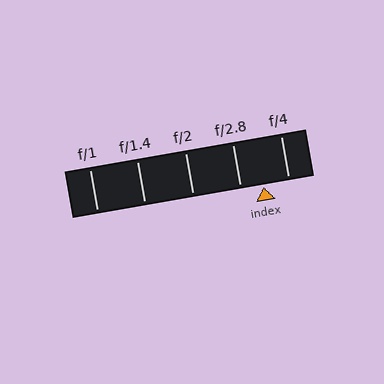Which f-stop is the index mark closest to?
The index mark is closest to f/2.8.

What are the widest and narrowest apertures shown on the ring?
The widest aperture shown is f/1 and the narrowest is f/4.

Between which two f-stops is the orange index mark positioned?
The index mark is between f/2.8 and f/4.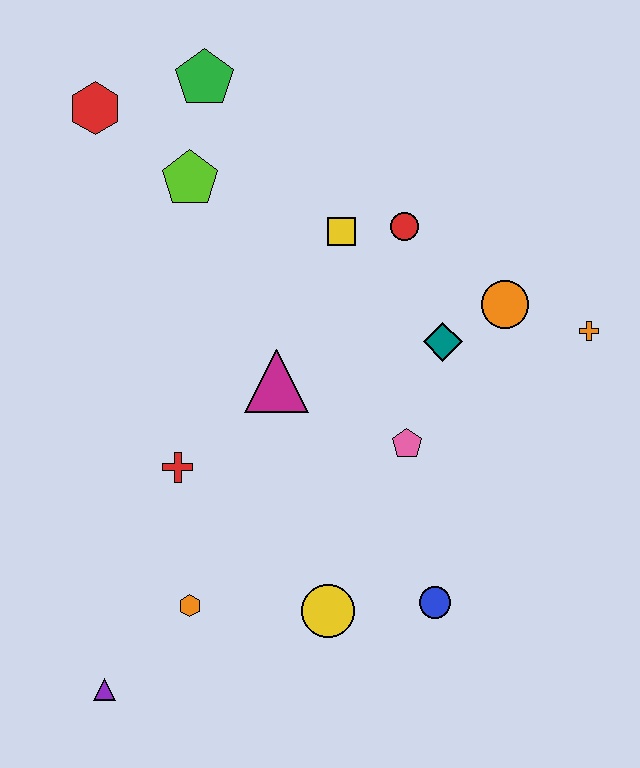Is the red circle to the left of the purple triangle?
No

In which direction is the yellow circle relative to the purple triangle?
The yellow circle is to the right of the purple triangle.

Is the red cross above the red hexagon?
No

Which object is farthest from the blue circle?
The red hexagon is farthest from the blue circle.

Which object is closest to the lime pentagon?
The green pentagon is closest to the lime pentagon.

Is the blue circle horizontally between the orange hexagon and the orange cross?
Yes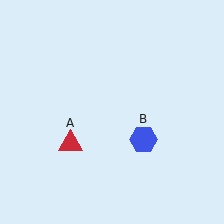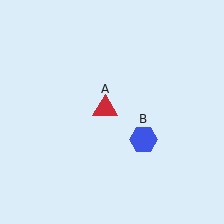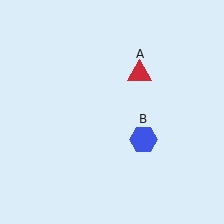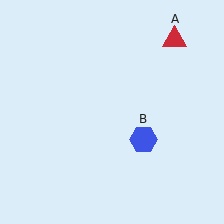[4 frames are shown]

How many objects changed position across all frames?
1 object changed position: red triangle (object A).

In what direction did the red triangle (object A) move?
The red triangle (object A) moved up and to the right.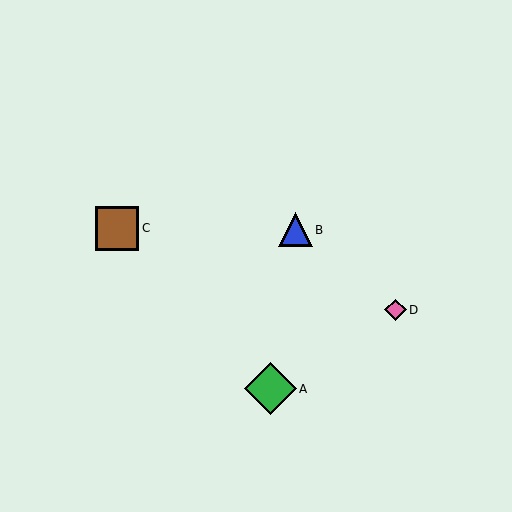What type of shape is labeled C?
Shape C is a brown square.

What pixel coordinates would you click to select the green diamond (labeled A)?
Click at (271, 389) to select the green diamond A.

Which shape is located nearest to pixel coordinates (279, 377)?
The green diamond (labeled A) at (271, 389) is nearest to that location.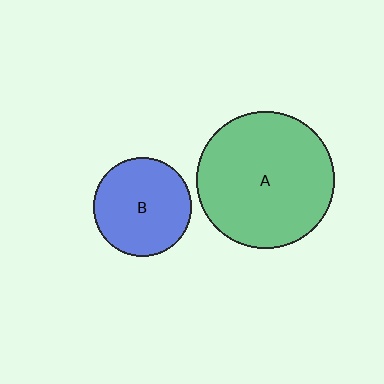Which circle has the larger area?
Circle A (green).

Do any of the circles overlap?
No, none of the circles overlap.